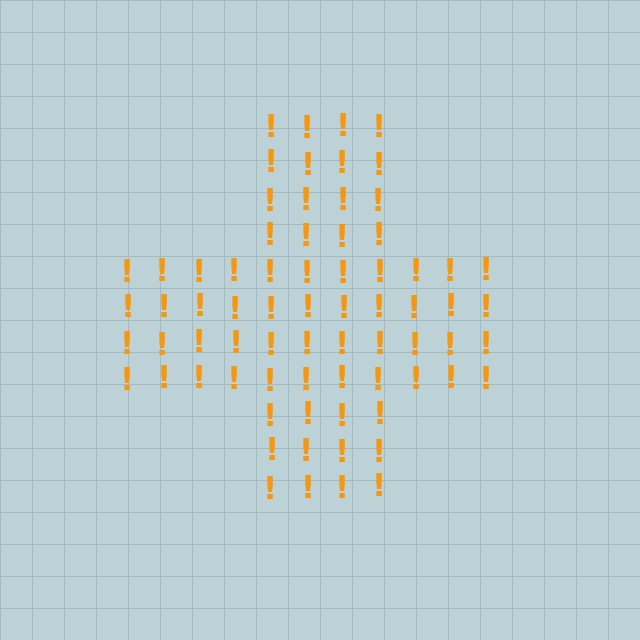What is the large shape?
The large shape is a cross.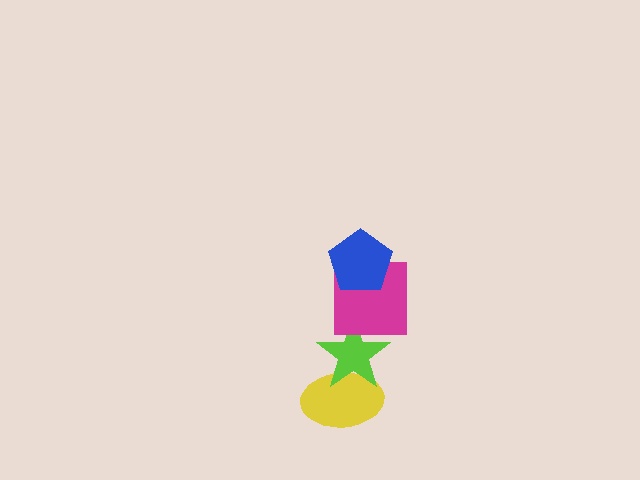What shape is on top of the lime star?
The magenta square is on top of the lime star.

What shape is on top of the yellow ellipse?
The lime star is on top of the yellow ellipse.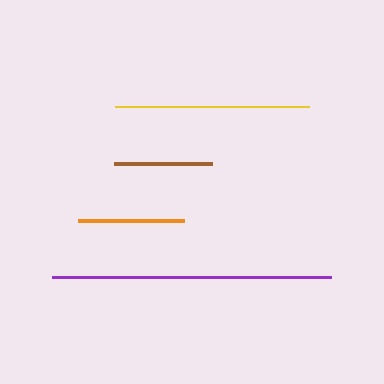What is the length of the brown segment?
The brown segment is approximately 97 pixels long.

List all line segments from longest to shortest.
From longest to shortest: purple, yellow, orange, brown.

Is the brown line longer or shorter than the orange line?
The orange line is longer than the brown line.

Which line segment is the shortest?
The brown line is the shortest at approximately 97 pixels.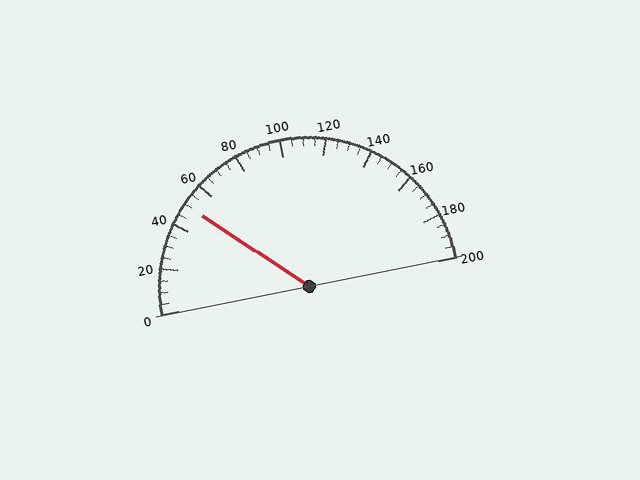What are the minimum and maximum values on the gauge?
The gauge ranges from 0 to 200.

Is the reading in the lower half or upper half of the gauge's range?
The reading is in the lower half of the range (0 to 200).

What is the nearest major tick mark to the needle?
The nearest major tick mark is 40.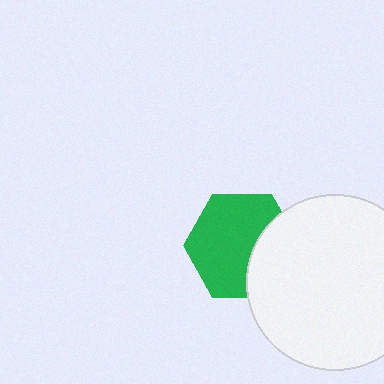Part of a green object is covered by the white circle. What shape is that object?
It is a hexagon.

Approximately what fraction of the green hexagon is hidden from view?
Roughly 31% of the green hexagon is hidden behind the white circle.